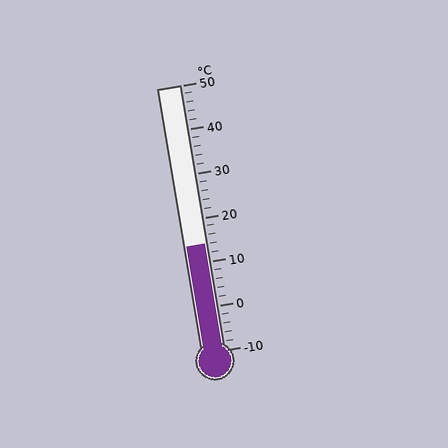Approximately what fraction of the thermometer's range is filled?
The thermometer is filled to approximately 40% of its range.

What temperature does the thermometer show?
The thermometer shows approximately 14°C.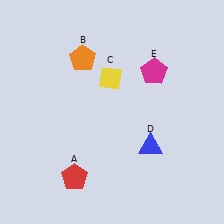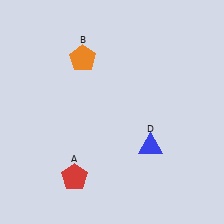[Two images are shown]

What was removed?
The yellow diamond (C), the magenta pentagon (E) were removed in Image 2.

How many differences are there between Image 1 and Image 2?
There are 2 differences between the two images.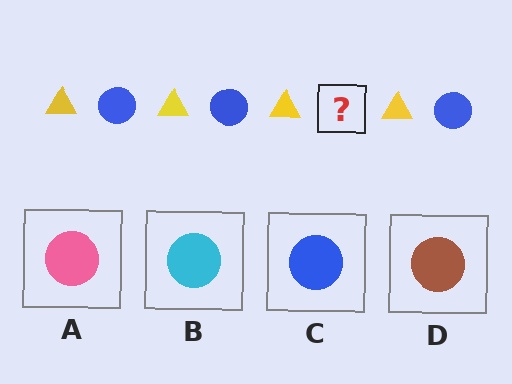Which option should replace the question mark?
Option C.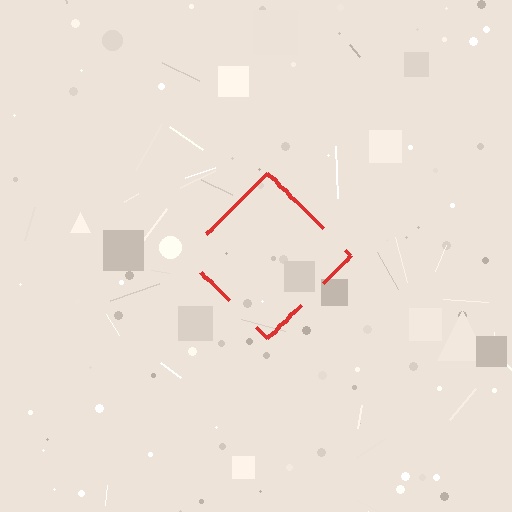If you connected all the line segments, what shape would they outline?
They would outline a diamond.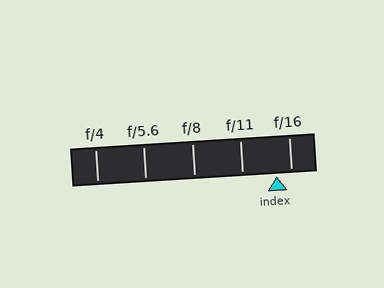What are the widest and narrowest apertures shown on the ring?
The widest aperture shown is f/4 and the narrowest is f/16.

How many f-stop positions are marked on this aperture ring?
There are 5 f-stop positions marked.